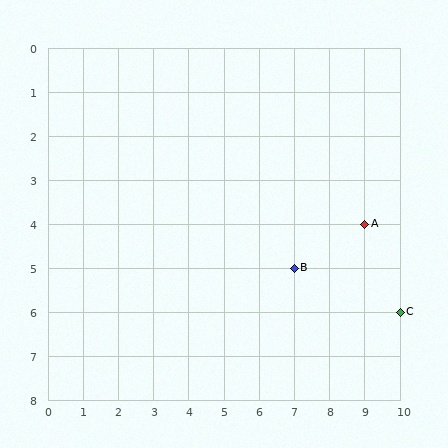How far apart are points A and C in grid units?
Points A and C are 1 column and 2 rows apart (about 2.2 grid units diagonally).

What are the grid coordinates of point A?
Point A is at grid coordinates (9, 4).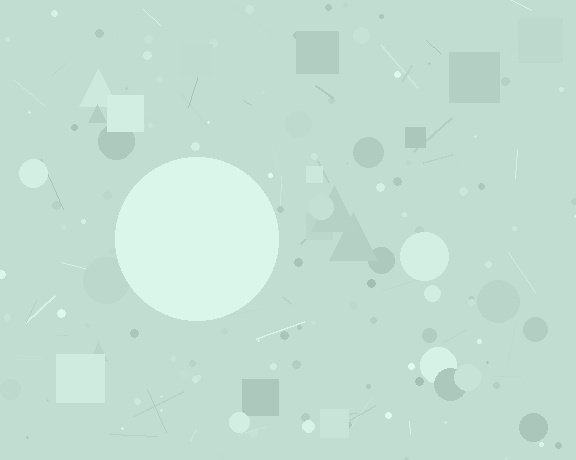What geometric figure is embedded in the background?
A circle is embedded in the background.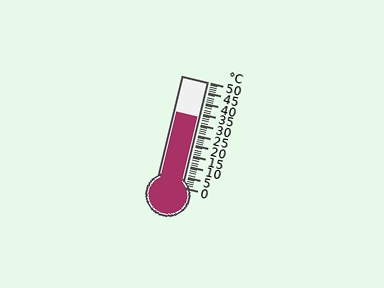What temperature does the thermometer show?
The thermometer shows approximately 33°C.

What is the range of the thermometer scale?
The thermometer scale ranges from 0°C to 50°C.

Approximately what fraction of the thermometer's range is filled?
The thermometer is filled to approximately 65% of its range.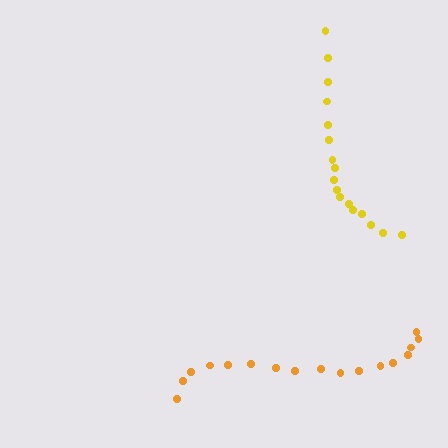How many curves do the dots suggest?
There are 2 distinct paths.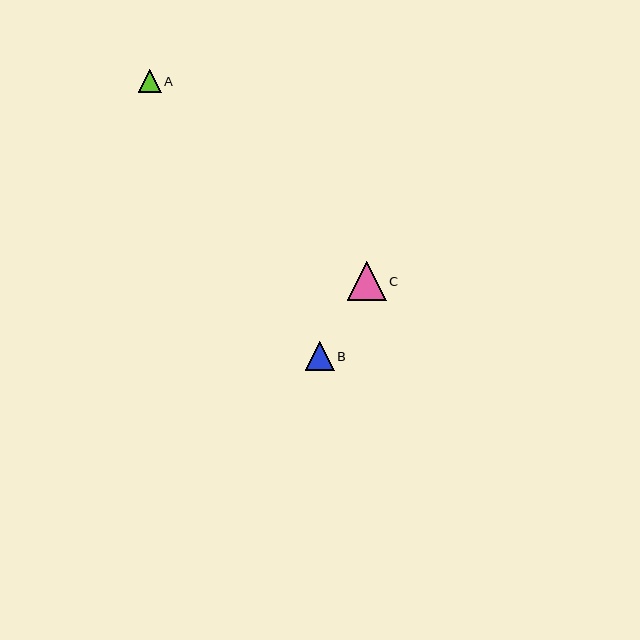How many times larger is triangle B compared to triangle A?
Triangle B is approximately 1.3 times the size of triangle A.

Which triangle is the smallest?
Triangle A is the smallest with a size of approximately 23 pixels.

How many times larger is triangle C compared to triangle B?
Triangle C is approximately 1.3 times the size of triangle B.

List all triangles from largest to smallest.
From largest to smallest: C, B, A.